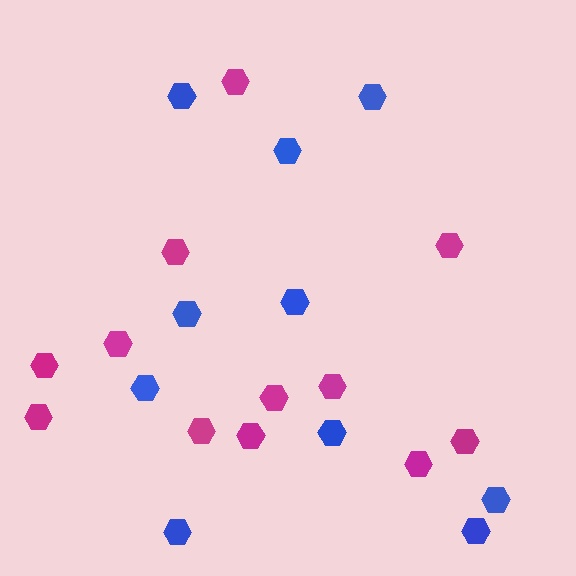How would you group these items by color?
There are 2 groups: one group of blue hexagons (10) and one group of magenta hexagons (12).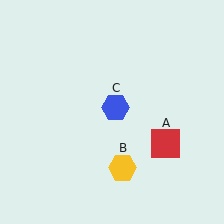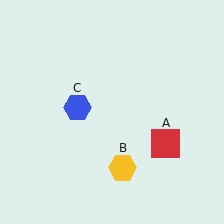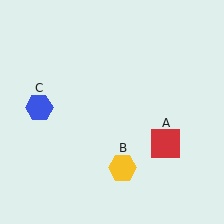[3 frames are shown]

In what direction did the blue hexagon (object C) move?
The blue hexagon (object C) moved left.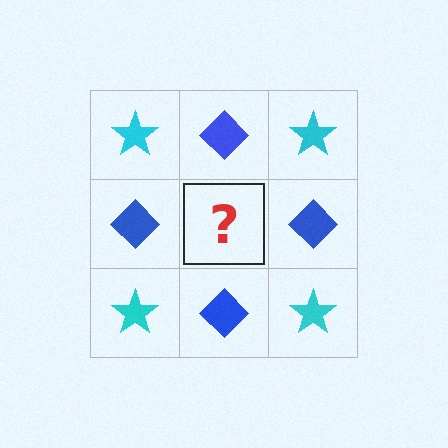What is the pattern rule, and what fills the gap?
The rule is that it alternates cyan star and blue diamond in a checkerboard pattern. The gap should be filled with a cyan star.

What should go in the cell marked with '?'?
The missing cell should contain a cyan star.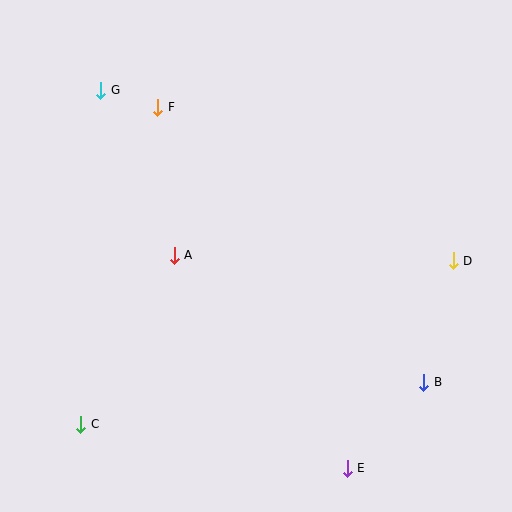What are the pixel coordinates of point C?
Point C is at (81, 424).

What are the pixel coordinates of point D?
Point D is at (453, 261).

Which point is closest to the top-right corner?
Point D is closest to the top-right corner.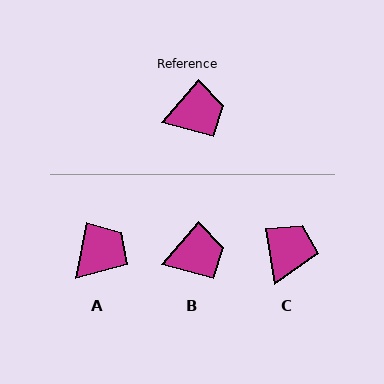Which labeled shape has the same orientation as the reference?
B.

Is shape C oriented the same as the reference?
No, it is off by about 50 degrees.